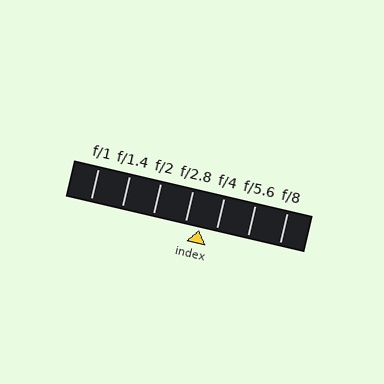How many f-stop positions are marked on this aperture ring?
There are 7 f-stop positions marked.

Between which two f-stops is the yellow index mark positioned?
The index mark is between f/2.8 and f/4.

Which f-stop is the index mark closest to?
The index mark is closest to f/2.8.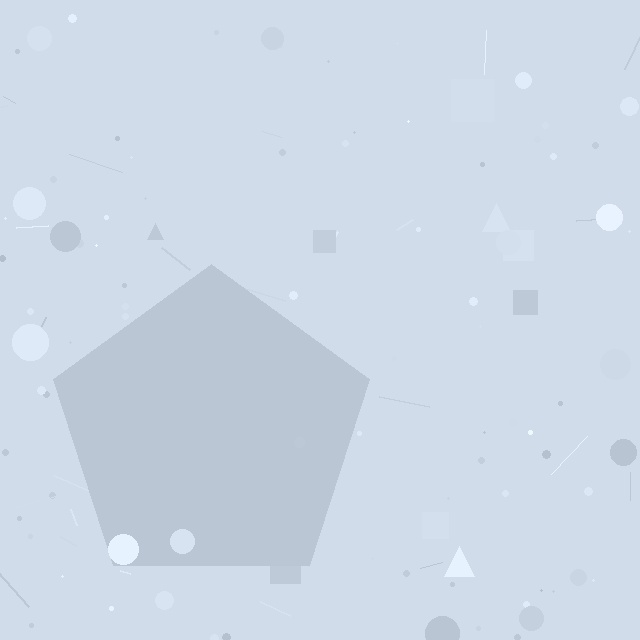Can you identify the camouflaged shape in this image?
The camouflaged shape is a pentagon.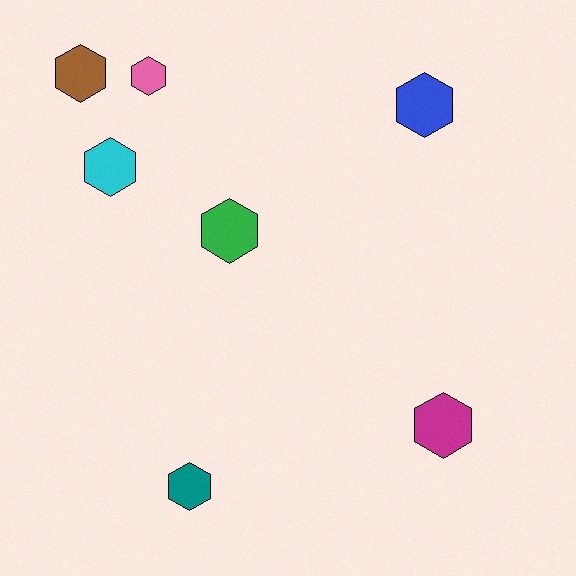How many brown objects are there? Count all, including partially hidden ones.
There is 1 brown object.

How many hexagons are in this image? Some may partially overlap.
There are 7 hexagons.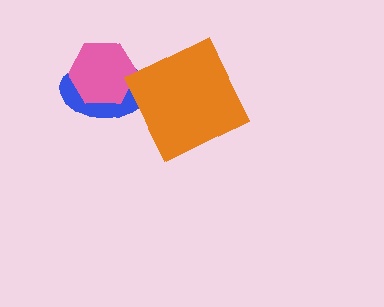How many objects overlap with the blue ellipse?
1 object overlaps with the blue ellipse.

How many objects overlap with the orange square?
0 objects overlap with the orange square.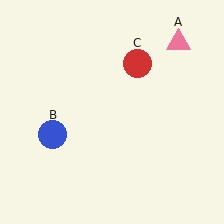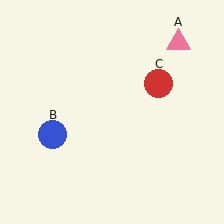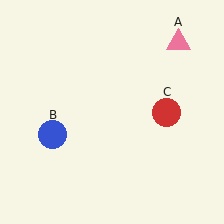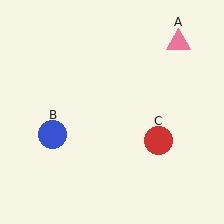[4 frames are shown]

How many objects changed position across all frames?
1 object changed position: red circle (object C).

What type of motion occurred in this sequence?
The red circle (object C) rotated clockwise around the center of the scene.